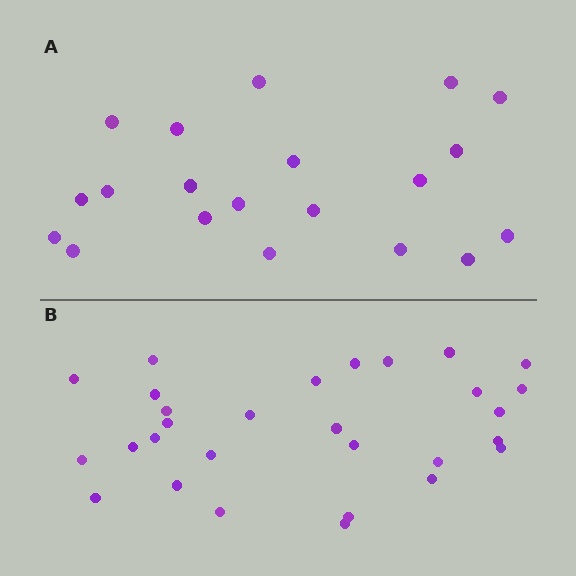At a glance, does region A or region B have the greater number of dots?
Region B (the bottom region) has more dots.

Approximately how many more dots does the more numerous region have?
Region B has roughly 8 or so more dots than region A.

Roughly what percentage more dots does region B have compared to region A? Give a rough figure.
About 45% more.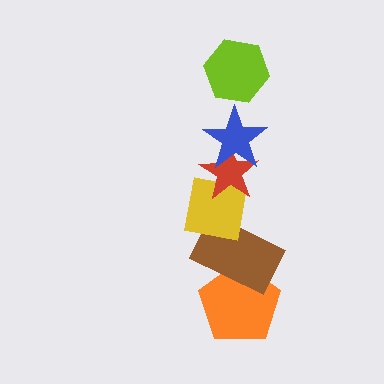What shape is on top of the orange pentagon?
The brown rectangle is on top of the orange pentagon.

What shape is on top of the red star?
The blue star is on top of the red star.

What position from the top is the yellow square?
The yellow square is 4th from the top.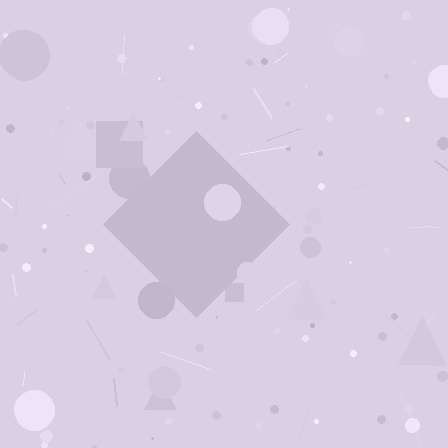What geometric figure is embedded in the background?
A diamond is embedded in the background.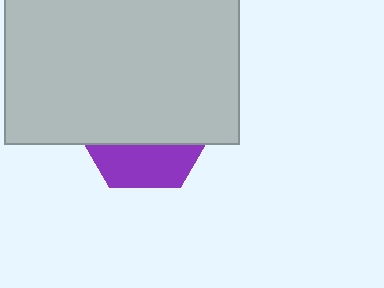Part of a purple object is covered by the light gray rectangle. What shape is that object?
It is a hexagon.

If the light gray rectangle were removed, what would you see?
You would see the complete purple hexagon.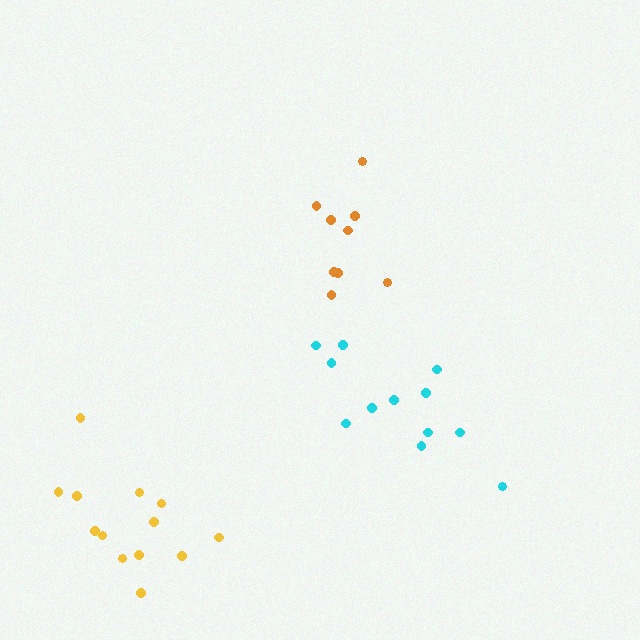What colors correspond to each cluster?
The clusters are colored: yellow, orange, cyan.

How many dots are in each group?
Group 1: 13 dots, Group 2: 9 dots, Group 3: 12 dots (34 total).